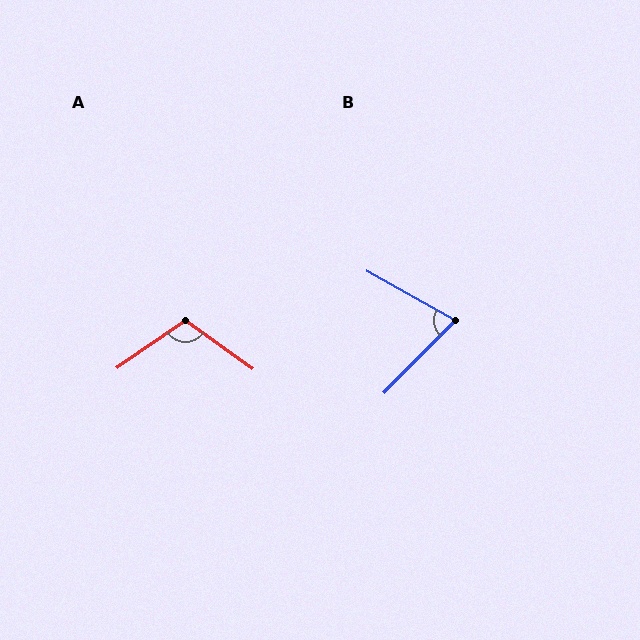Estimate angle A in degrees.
Approximately 109 degrees.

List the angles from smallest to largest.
B (74°), A (109°).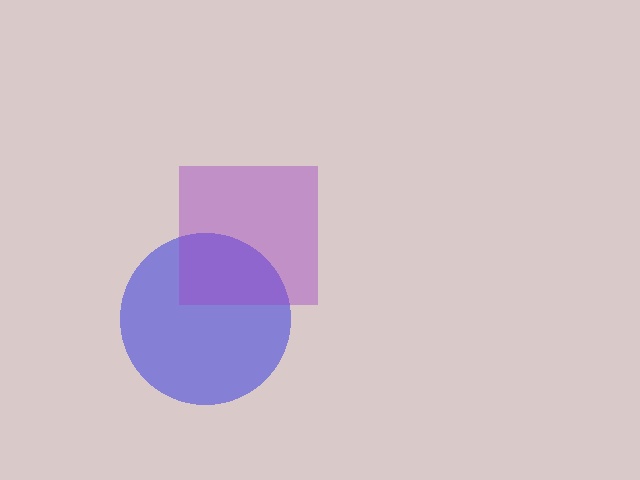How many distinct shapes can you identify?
There are 2 distinct shapes: a blue circle, a purple square.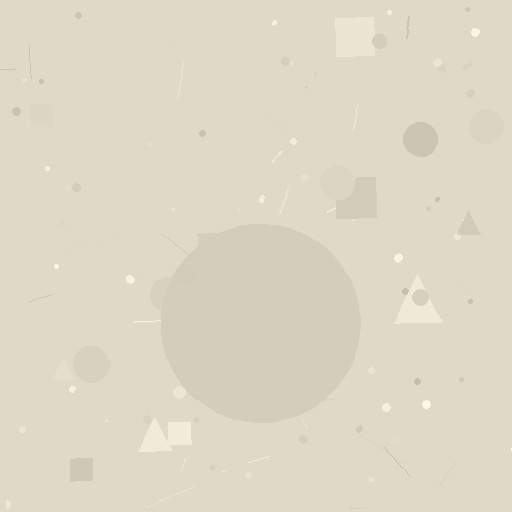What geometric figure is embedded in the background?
A circle is embedded in the background.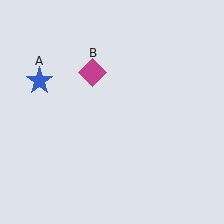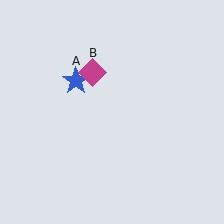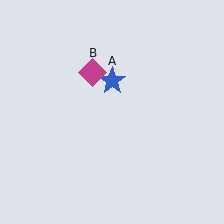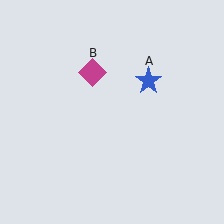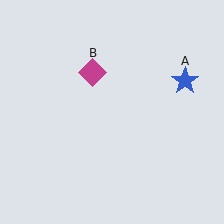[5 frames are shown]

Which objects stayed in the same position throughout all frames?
Magenta diamond (object B) remained stationary.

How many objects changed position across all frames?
1 object changed position: blue star (object A).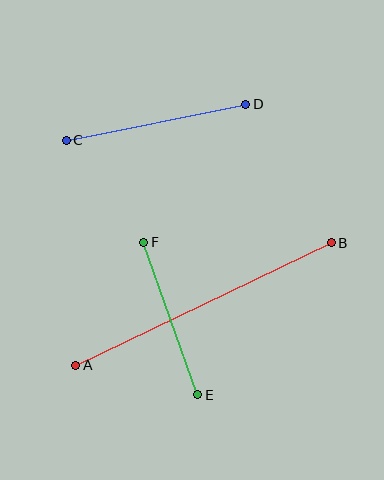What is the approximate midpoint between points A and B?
The midpoint is at approximately (204, 304) pixels.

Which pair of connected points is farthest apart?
Points A and B are farthest apart.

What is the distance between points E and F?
The distance is approximately 162 pixels.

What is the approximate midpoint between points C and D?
The midpoint is at approximately (156, 122) pixels.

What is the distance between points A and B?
The distance is approximately 283 pixels.